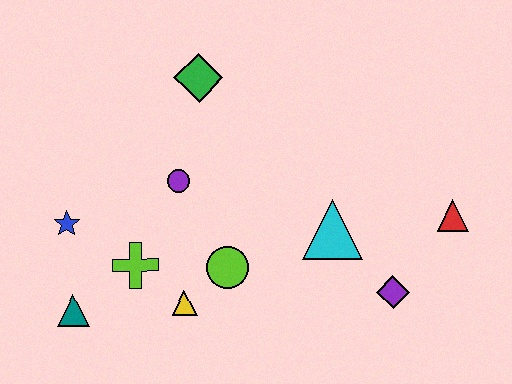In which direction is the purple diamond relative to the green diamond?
The purple diamond is below the green diamond.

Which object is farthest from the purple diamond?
The blue star is farthest from the purple diamond.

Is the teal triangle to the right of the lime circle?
No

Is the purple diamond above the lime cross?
No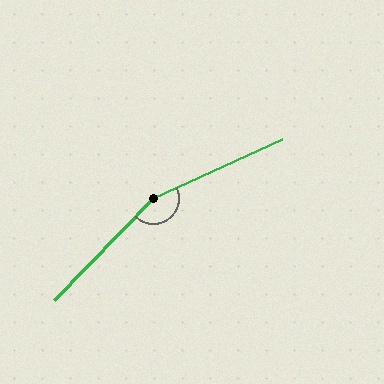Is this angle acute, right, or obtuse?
It is obtuse.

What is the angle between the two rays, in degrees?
Approximately 159 degrees.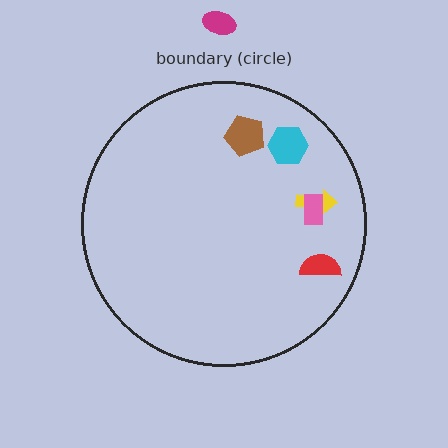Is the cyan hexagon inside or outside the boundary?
Inside.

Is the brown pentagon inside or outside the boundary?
Inside.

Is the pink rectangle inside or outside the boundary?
Inside.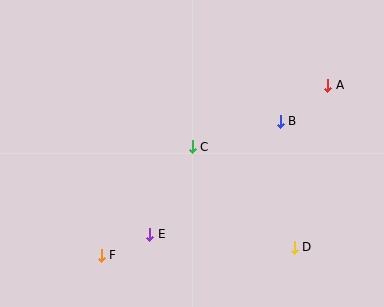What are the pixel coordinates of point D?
Point D is at (294, 247).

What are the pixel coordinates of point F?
Point F is at (101, 255).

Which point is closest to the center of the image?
Point C at (192, 147) is closest to the center.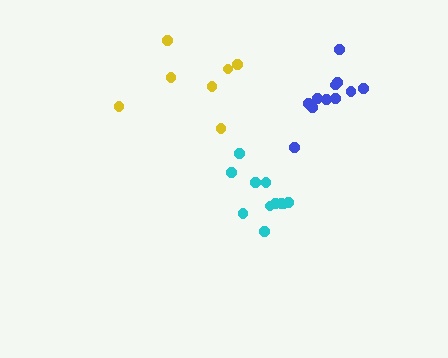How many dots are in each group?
Group 1: 7 dots, Group 2: 11 dots, Group 3: 11 dots (29 total).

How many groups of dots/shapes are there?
There are 3 groups.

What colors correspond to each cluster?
The clusters are colored: yellow, blue, cyan.